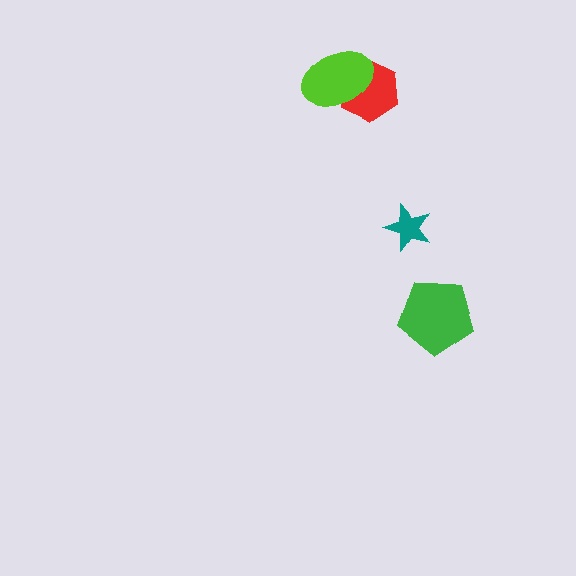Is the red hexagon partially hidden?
Yes, it is partially covered by another shape.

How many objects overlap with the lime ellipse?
1 object overlaps with the lime ellipse.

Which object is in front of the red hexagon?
The lime ellipse is in front of the red hexagon.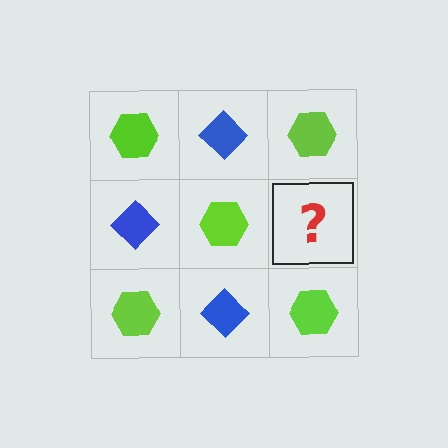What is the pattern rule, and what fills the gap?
The rule is that it alternates lime hexagon and blue diamond in a checkerboard pattern. The gap should be filled with a blue diamond.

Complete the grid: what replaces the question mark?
The question mark should be replaced with a blue diamond.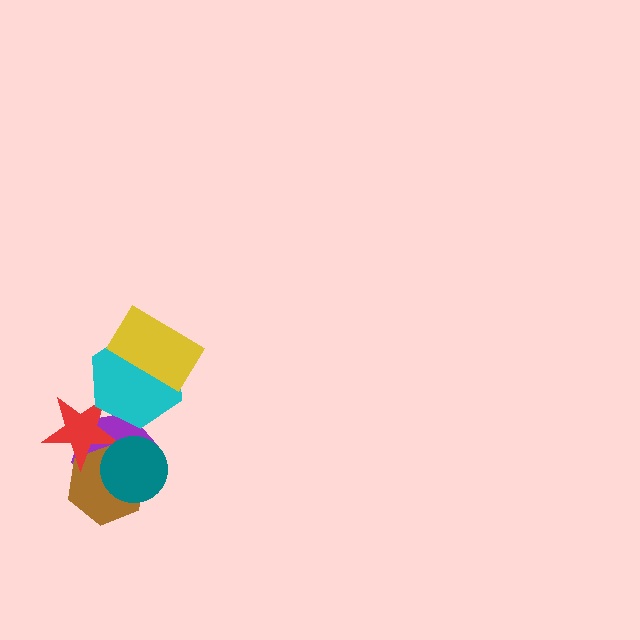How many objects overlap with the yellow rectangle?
1 object overlaps with the yellow rectangle.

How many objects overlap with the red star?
4 objects overlap with the red star.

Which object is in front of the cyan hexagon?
The yellow rectangle is in front of the cyan hexagon.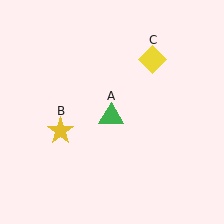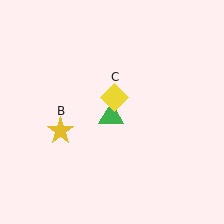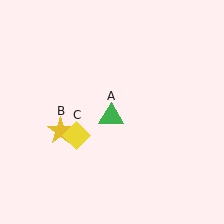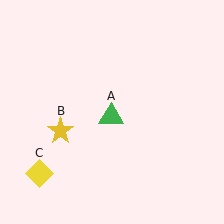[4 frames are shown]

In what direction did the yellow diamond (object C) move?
The yellow diamond (object C) moved down and to the left.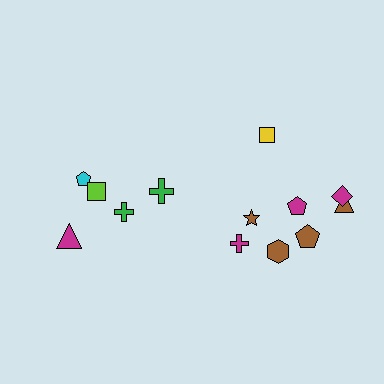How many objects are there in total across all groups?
There are 13 objects.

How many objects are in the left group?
There are 5 objects.